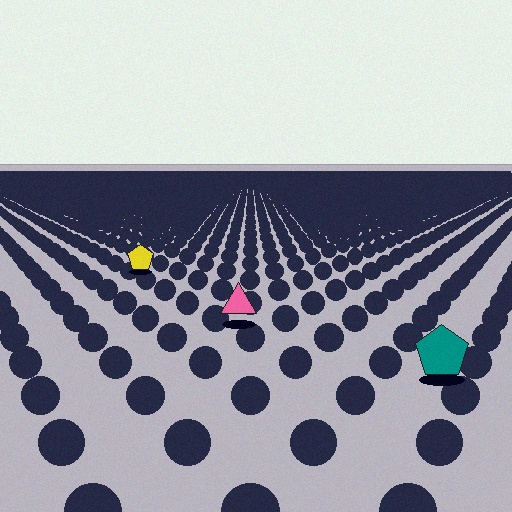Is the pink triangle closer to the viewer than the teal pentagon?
No. The teal pentagon is closer — you can tell from the texture gradient: the ground texture is coarser near it.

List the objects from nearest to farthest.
From nearest to farthest: the teal pentagon, the pink triangle, the yellow pentagon.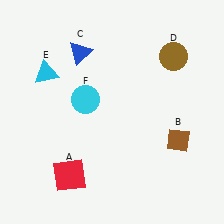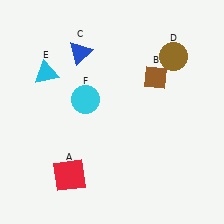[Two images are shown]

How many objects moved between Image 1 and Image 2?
1 object moved between the two images.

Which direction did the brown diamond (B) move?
The brown diamond (B) moved up.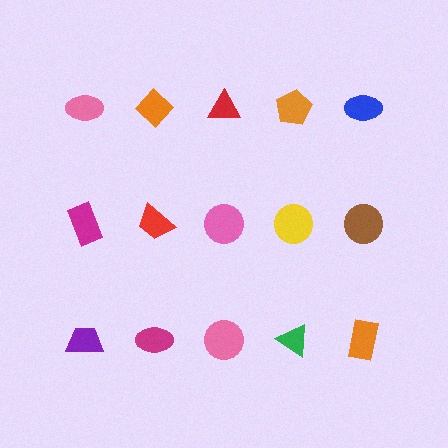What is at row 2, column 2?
A red trapezoid.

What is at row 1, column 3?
A red triangle.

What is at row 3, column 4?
A green triangle.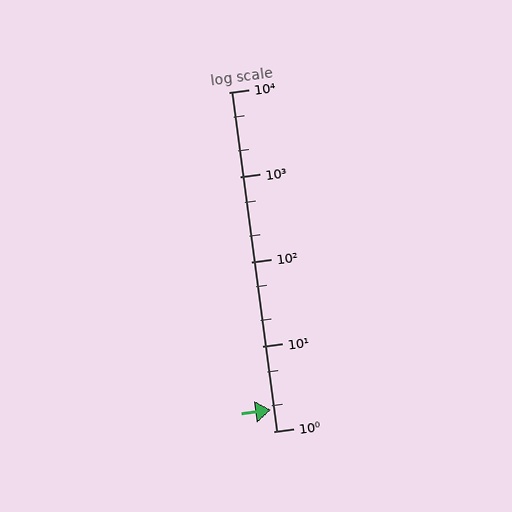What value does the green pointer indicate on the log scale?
The pointer indicates approximately 1.8.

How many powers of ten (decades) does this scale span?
The scale spans 4 decades, from 1 to 10000.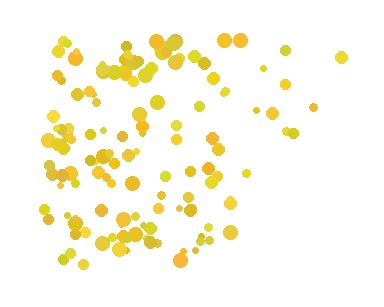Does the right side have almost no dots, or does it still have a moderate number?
Still a moderate number, just noticeably fewer than the left.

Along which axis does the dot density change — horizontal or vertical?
Horizontal.